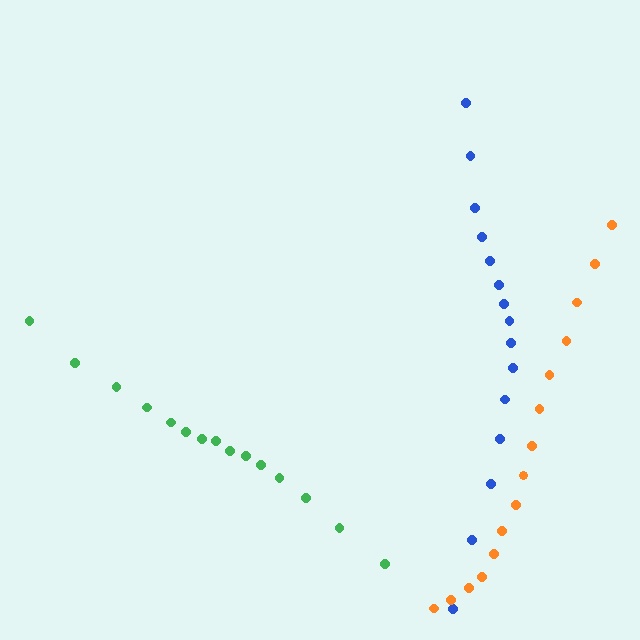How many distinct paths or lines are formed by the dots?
There are 3 distinct paths.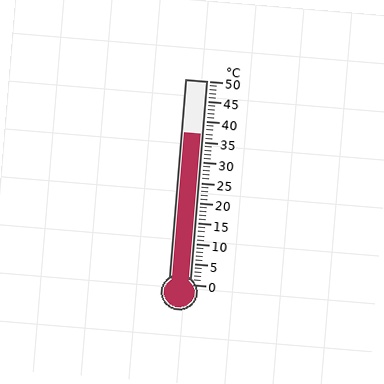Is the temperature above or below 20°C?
The temperature is above 20°C.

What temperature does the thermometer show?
The thermometer shows approximately 37°C.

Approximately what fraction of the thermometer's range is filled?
The thermometer is filled to approximately 75% of its range.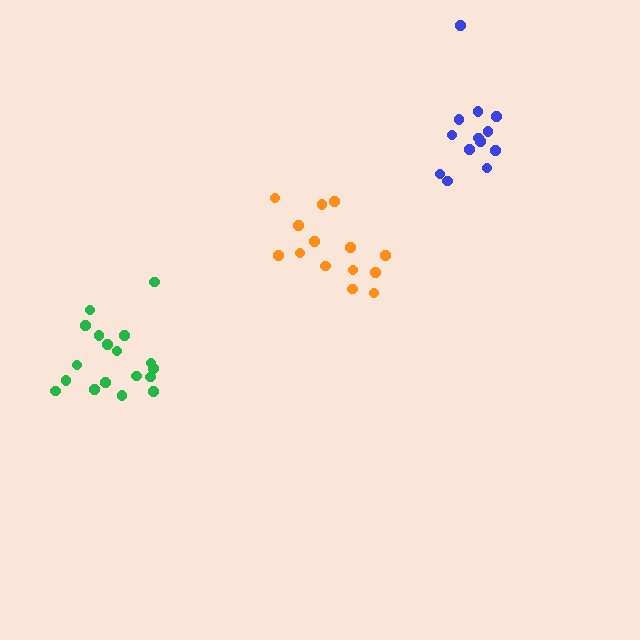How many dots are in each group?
Group 1: 14 dots, Group 2: 18 dots, Group 3: 13 dots (45 total).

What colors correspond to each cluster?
The clusters are colored: orange, green, blue.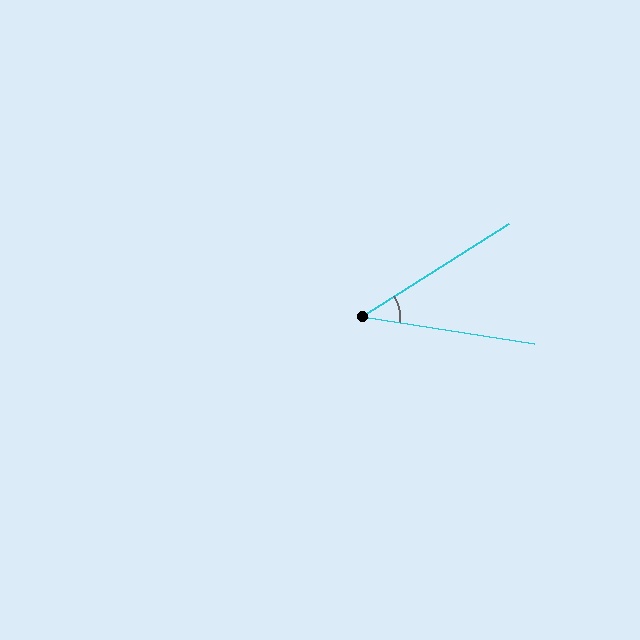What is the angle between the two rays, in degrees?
Approximately 41 degrees.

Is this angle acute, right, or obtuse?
It is acute.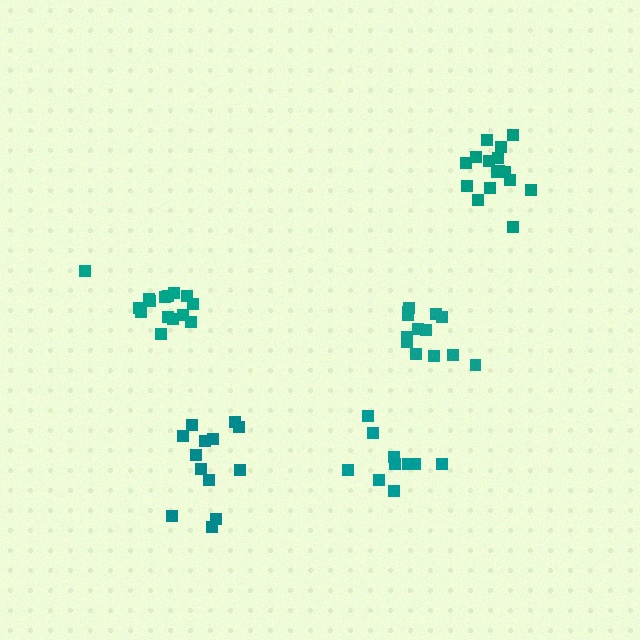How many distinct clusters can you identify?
There are 5 distinct clusters.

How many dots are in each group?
Group 1: 10 dots, Group 2: 16 dots, Group 3: 16 dots, Group 4: 13 dots, Group 5: 13 dots (68 total).